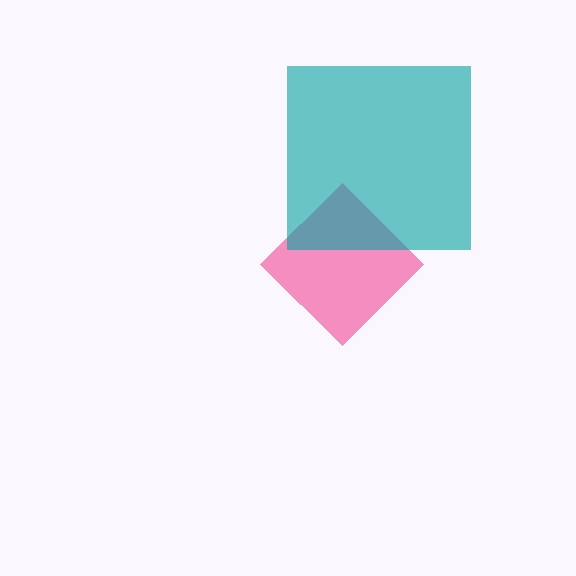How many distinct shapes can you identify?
There are 2 distinct shapes: a pink diamond, a teal square.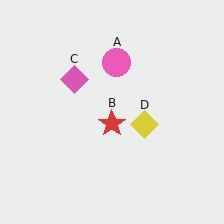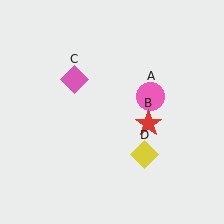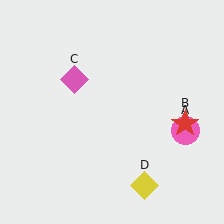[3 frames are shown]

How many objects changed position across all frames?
3 objects changed position: pink circle (object A), red star (object B), yellow diamond (object D).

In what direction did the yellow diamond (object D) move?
The yellow diamond (object D) moved down.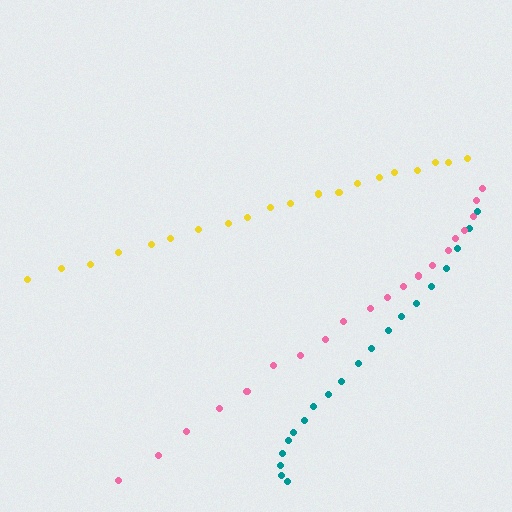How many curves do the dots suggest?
There are 3 distinct paths.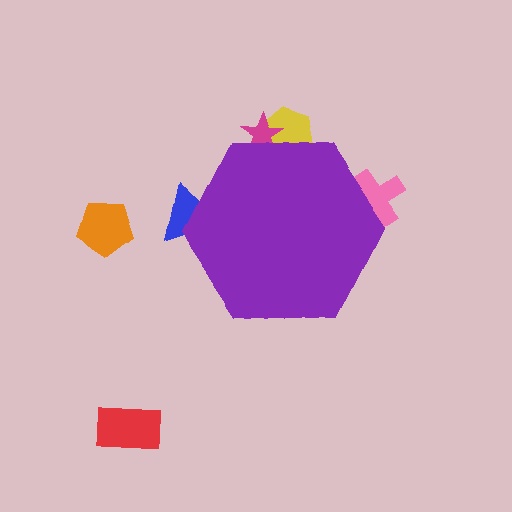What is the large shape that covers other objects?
A purple hexagon.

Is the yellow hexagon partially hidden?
Yes, the yellow hexagon is partially hidden behind the purple hexagon.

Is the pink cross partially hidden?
Yes, the pink cross is partially hidden behind the purple hexagon.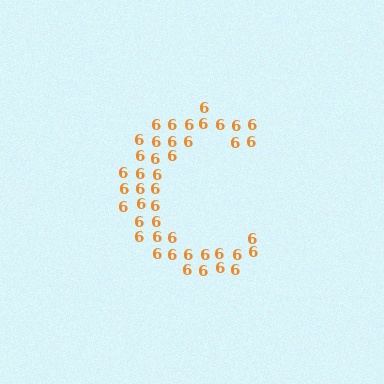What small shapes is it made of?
It is made of small digit 6's.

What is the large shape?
The large shape is the letter C.